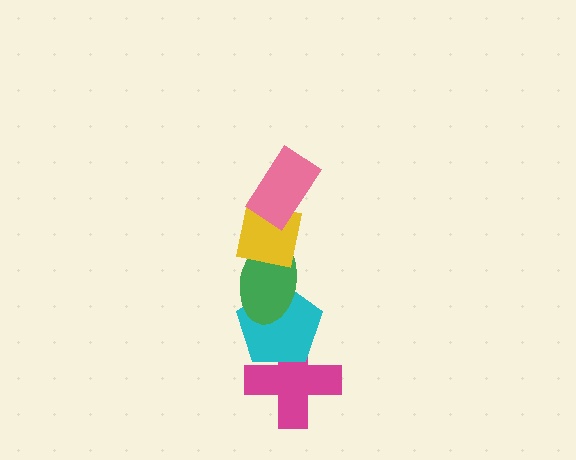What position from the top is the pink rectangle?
The pink rectangle is 1st from the top.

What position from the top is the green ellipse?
The green ellipse is 3rd from the top.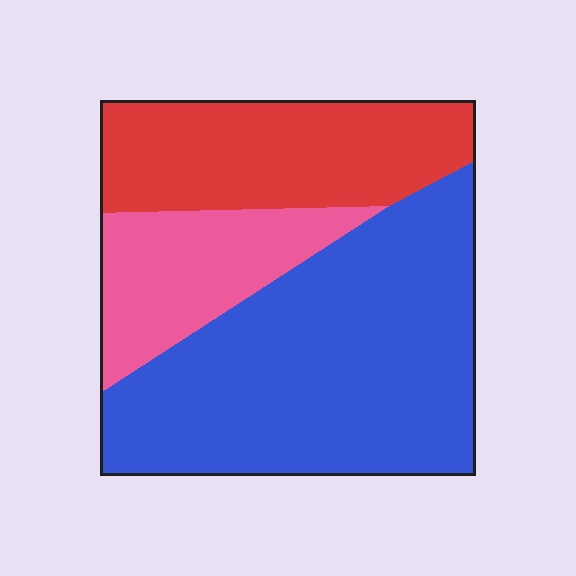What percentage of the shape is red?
Red takes up between a quarter and a half of the shape.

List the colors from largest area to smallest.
From largest to smallest: blue, red, pink.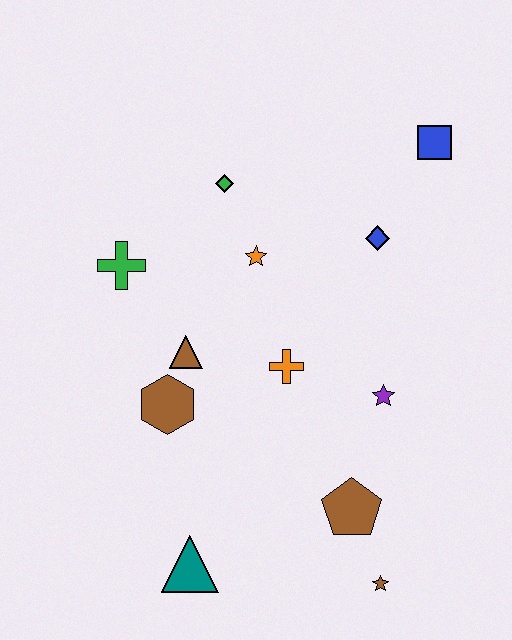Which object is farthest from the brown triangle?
The blue square is farthest from the brown triangle.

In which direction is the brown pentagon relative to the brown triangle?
The brown pentagon is to the right of the brown triangle.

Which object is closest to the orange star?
The green diamond is closest to the orange star.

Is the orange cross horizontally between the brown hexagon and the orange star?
No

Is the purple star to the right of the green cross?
Yes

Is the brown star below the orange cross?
Yes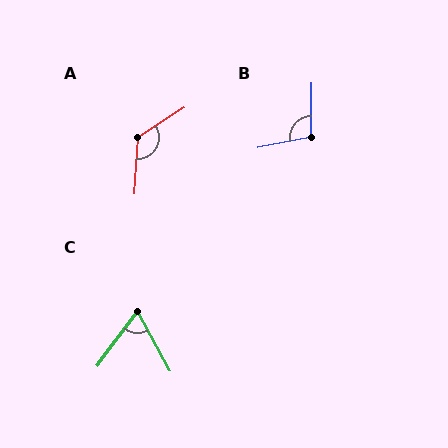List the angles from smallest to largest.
C (64°), B (102°), A (125°).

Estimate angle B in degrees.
Approximately 102 degrees.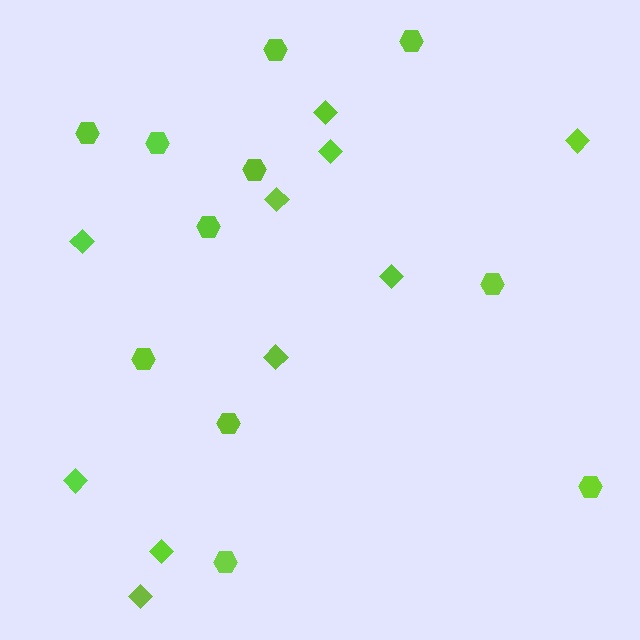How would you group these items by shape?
There are 2 groups: one group of diamonds (10) and one group of hexagons (11).